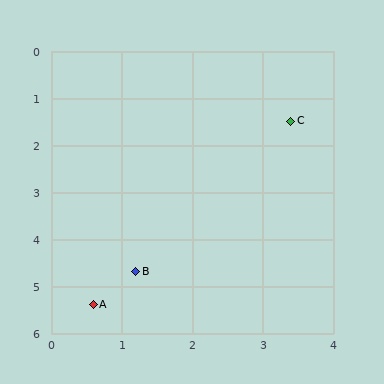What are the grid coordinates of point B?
Point B is at approximately (1.2, 4.7).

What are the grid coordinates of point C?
Point C is at approximately (3.4, 1.5).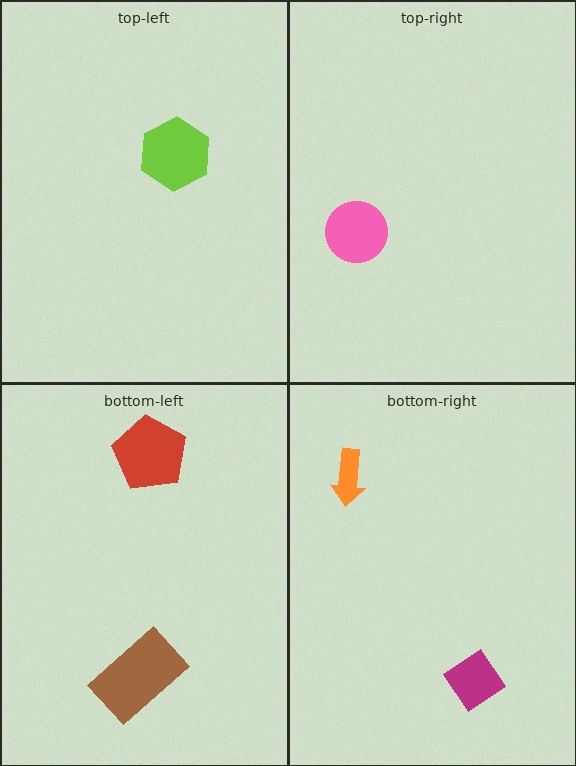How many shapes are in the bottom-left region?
2.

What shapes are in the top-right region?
The pink circle.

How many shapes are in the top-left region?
1.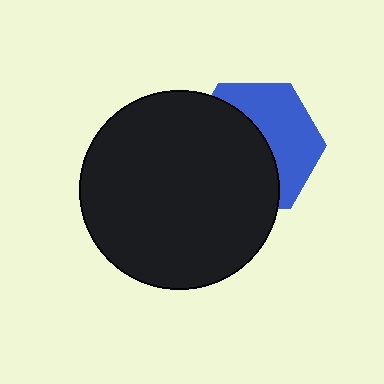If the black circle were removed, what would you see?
You would see the complete blue hexagon.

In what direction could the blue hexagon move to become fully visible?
The blue hexagon could move right. That would shift it out from behind the black circle entirely.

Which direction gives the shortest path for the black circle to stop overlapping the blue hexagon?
Moving left gives the shortest separation.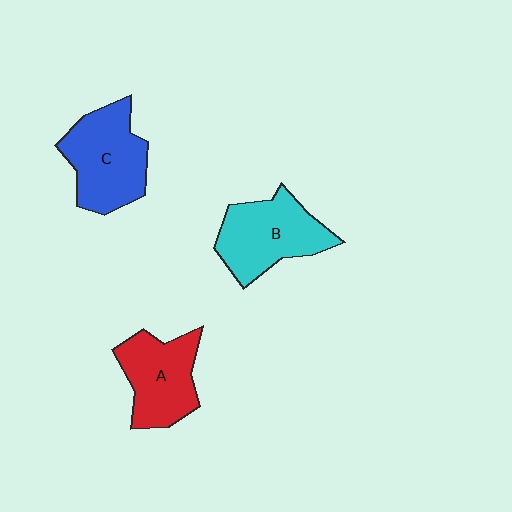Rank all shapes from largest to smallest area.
From largest to smallest: C (blue), B (cyan), A (red).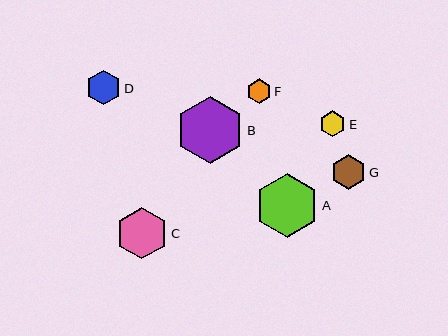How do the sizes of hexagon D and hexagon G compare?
Hexagon D and hexagon G are approximately the same size.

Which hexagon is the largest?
Hexagon B is the largest with a size of approximately 67 pixels.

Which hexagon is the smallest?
Hexagon F is the smallest with a size of approximately 25 pixels.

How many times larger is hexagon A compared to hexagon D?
Hexagon A is approximately 1.8 times the size of hexagon D.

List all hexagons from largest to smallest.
From largest to smallest: B, A, C, D, G, E, F.